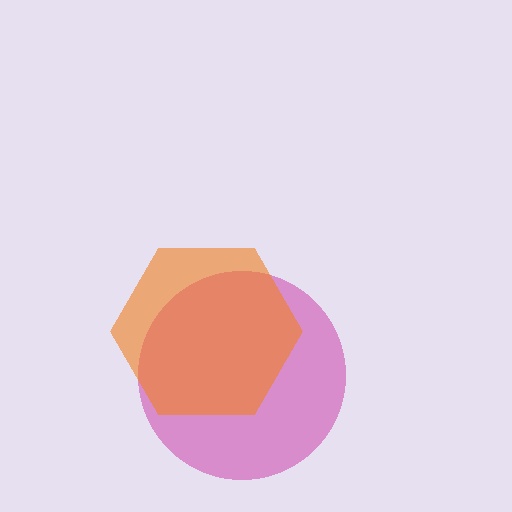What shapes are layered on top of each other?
The layered shapes are: a magenta circle, an orange hexagon.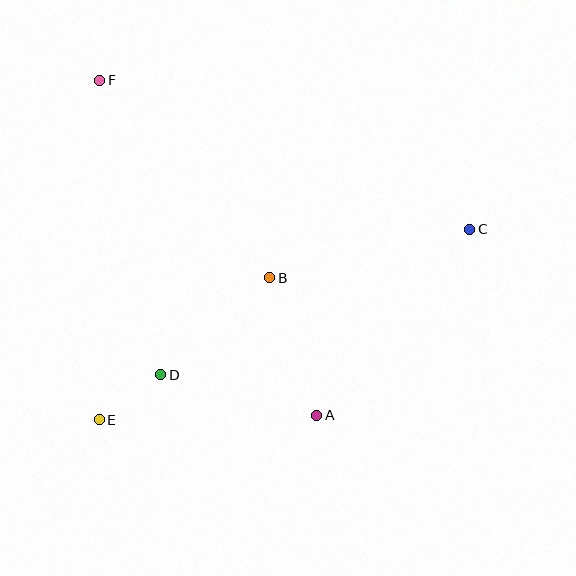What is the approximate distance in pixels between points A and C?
The distance between A and C is approximately 241 pixels.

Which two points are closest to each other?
Points D and E are closest to each other.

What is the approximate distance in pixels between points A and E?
The distance between A and E is approximately 218 pixels.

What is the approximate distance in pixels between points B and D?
The distance between B and D is approximately 146 pixels.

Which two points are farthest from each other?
Points C and E are farthest from each other.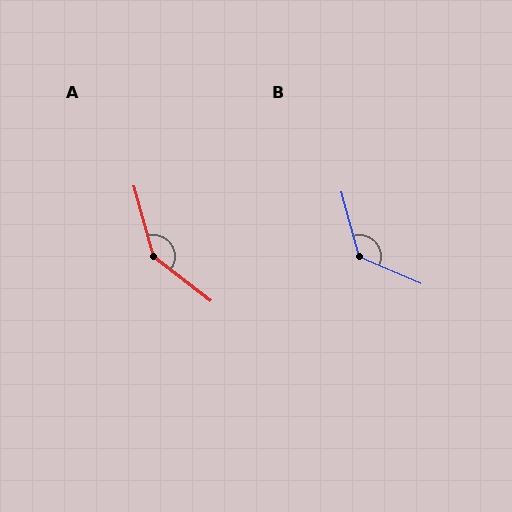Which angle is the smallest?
B, at approximately 129 degrees.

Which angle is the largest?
A, at approximately 143 degrees.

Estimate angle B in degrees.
Approximately 129 degrees.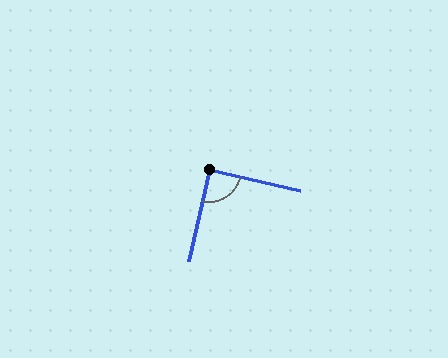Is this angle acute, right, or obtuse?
It is approximately a right angle.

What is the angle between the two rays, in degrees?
Approximately 90 degrees.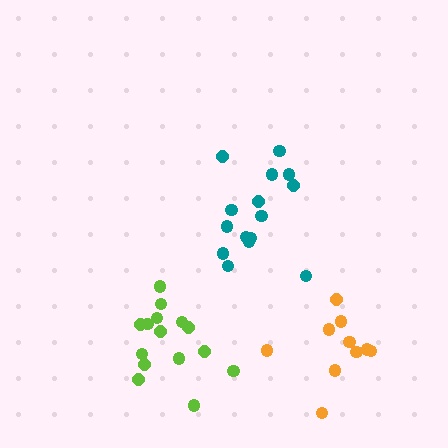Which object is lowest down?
The orange cluster is bottommost.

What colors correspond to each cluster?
The clusters are colored: teal, orange, lime.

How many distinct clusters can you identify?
There are 3 distinct clusters.